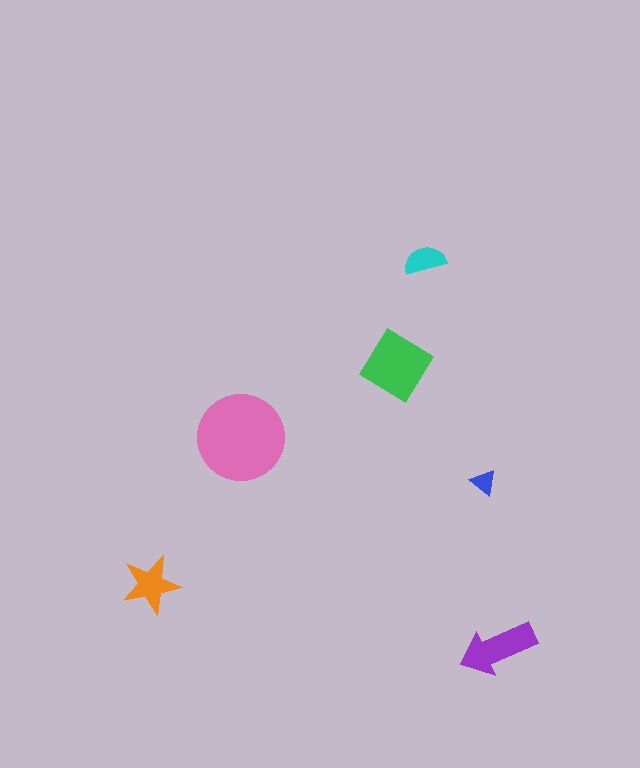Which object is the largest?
The pink circle.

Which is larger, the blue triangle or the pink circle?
The pink circle.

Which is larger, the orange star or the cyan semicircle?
The orange star.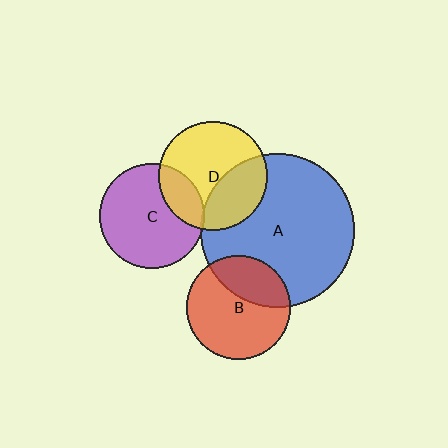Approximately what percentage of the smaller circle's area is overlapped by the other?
Approximately 35%.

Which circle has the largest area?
Circle A (blue).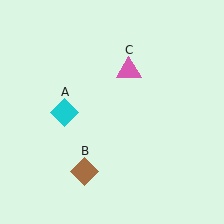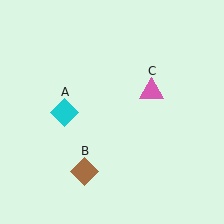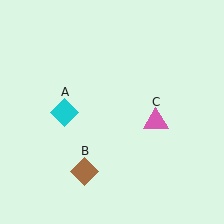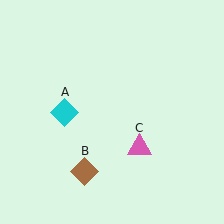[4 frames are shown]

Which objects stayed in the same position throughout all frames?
Cyan diamond (object A) and brown diamond (object B) remained stationary.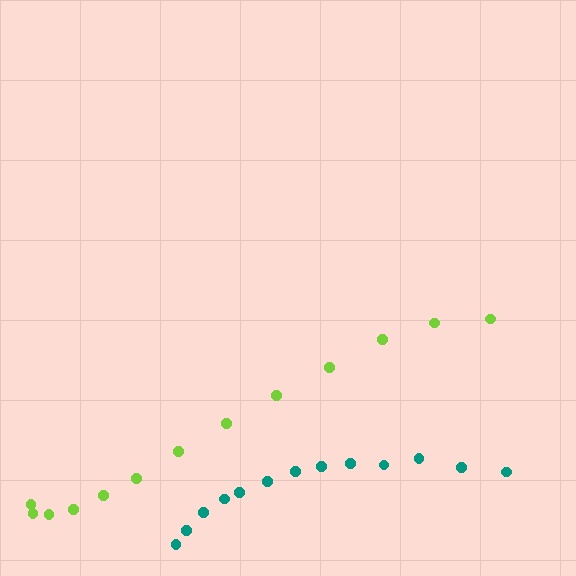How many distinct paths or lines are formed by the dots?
There are 2 distinct paths.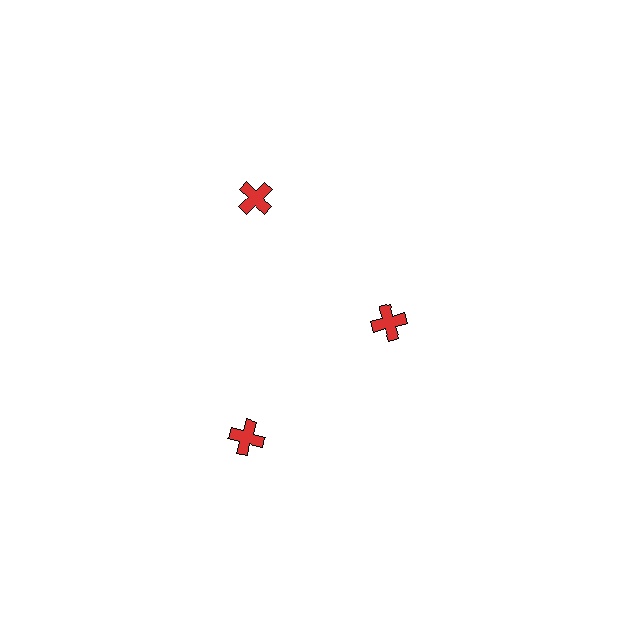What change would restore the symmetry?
The symmetry would be restored by moving it outward, back onto the ring so that all 3 crosses sit at equal angles and equal distance from the center.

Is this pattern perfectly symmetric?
No. The 3 red crosses are arranged in a ring, but one element near the 3 o'clock position is pulled inward toward the center, breaking the 3-fold rotational symmetry.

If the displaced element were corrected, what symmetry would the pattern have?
It would have 3-fold rotational symmetry — the pattern would map onto itself every 120 degrees.